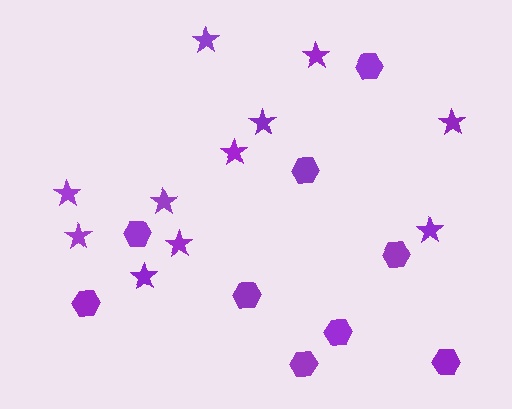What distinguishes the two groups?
There are 2 groups: one group of hexagons (9) and one group of stars (11).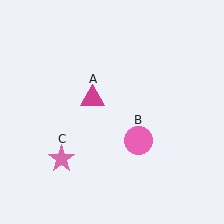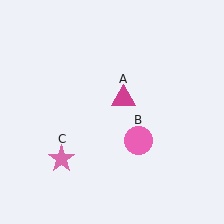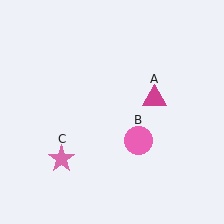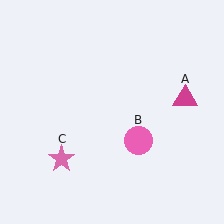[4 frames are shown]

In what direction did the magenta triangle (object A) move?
The magenta triangle (object A) moved right.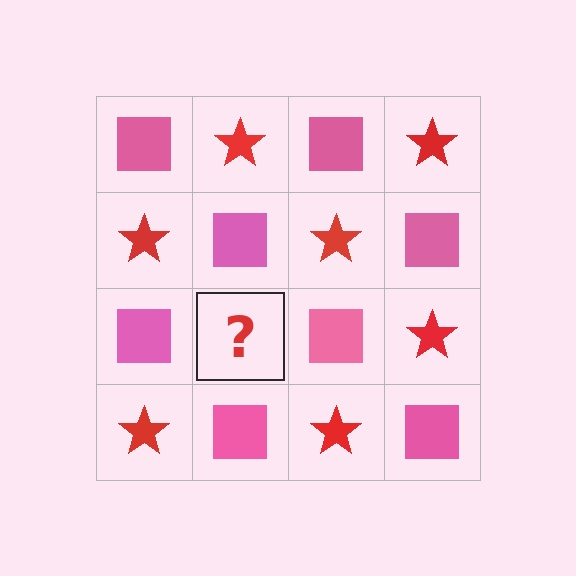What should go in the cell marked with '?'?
The missing cell should contain a red star.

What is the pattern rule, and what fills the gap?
The rule is that it alternates pink square and red star in a checkerboard pattern. The gap should be filled with a red star.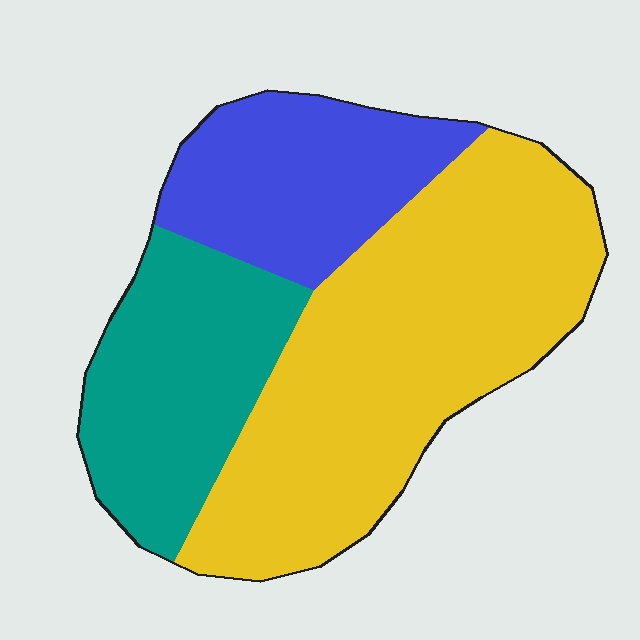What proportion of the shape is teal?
Teal covers roughly 25% of the shape.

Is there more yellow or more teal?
Yellow.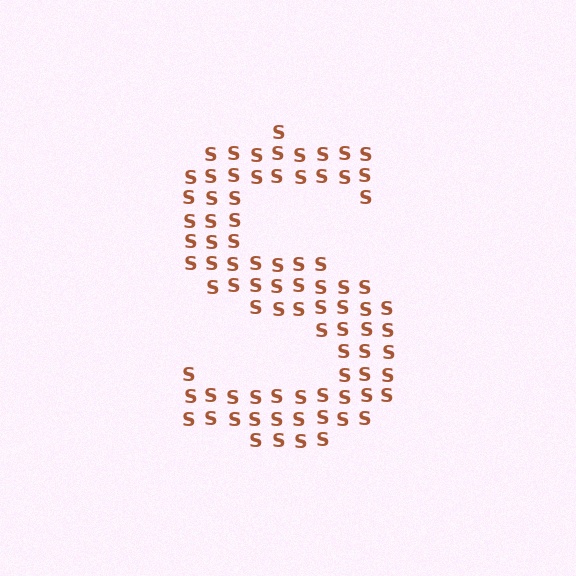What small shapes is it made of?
It is made of small letter S's.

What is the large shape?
The large shape is the letter S.